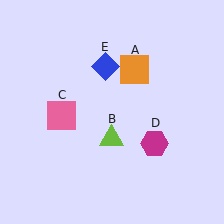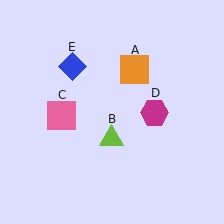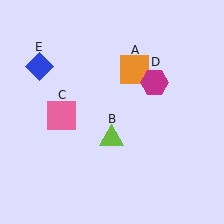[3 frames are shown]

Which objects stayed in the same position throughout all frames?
Orange square (object A) and lime triangle (object B) and pink square (object C) remained stationary.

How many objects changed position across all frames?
2 objects changed position: magenta hexagon (object D), blue diamond (object E).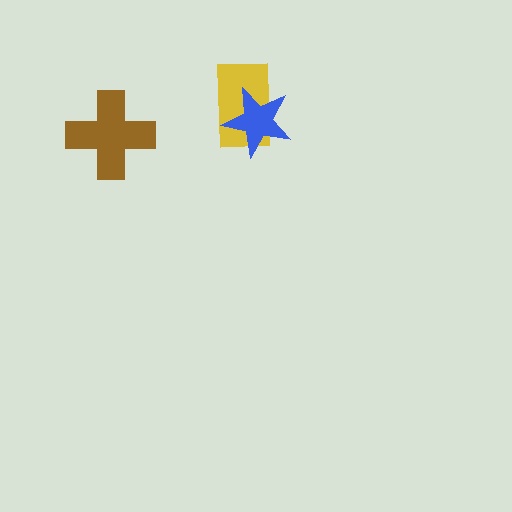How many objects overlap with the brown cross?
0 objects overlap with the brown cross.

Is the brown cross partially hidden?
No, no other shape covers it.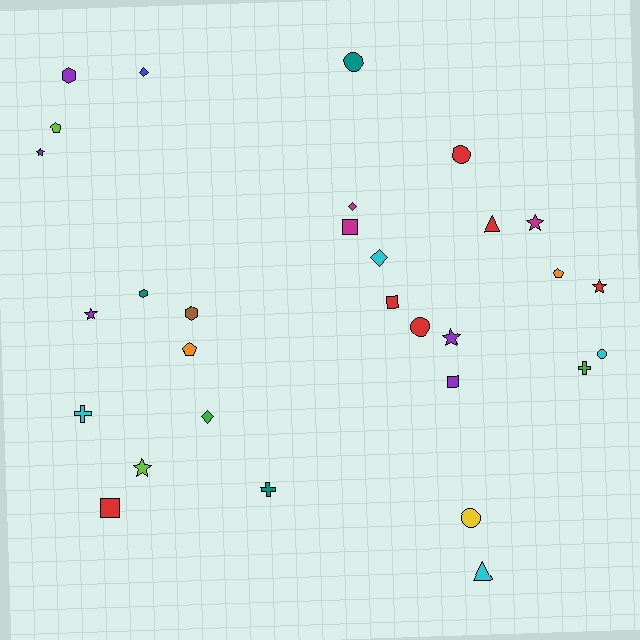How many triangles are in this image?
There are 2 triangles.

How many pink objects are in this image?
There are no pink objects.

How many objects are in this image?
There are 30 objects.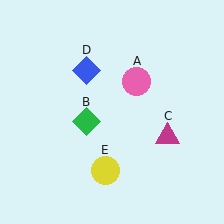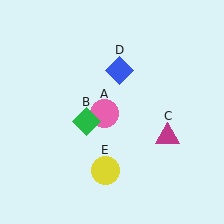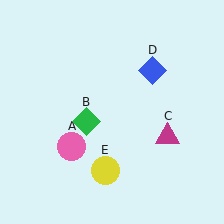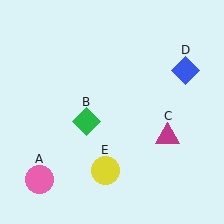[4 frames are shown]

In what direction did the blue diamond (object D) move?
The blue diamond (object D) moved right.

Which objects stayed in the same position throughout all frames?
Green diamond (object B) and magenta triangle (object C) and yellow circle (object E) remained stationary.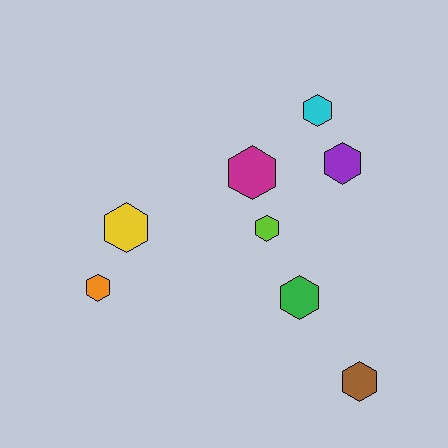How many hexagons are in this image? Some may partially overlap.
There are 8 hexagons.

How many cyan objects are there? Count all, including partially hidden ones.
There is 1 cyan object.